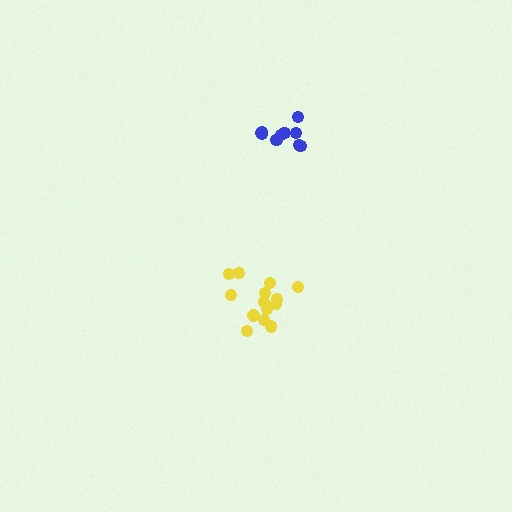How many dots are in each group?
Group 1: 14 dots, Group 2: 10 dots (24 total).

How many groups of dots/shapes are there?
There are 2 groups.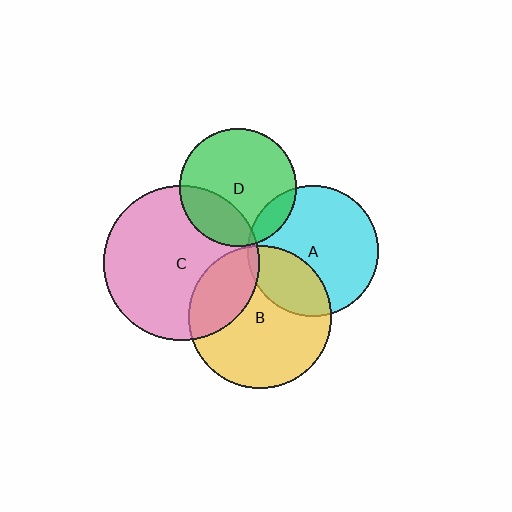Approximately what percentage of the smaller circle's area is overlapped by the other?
Approximately 30%.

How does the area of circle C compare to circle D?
Approximately 1.7 times.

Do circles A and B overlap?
Yes.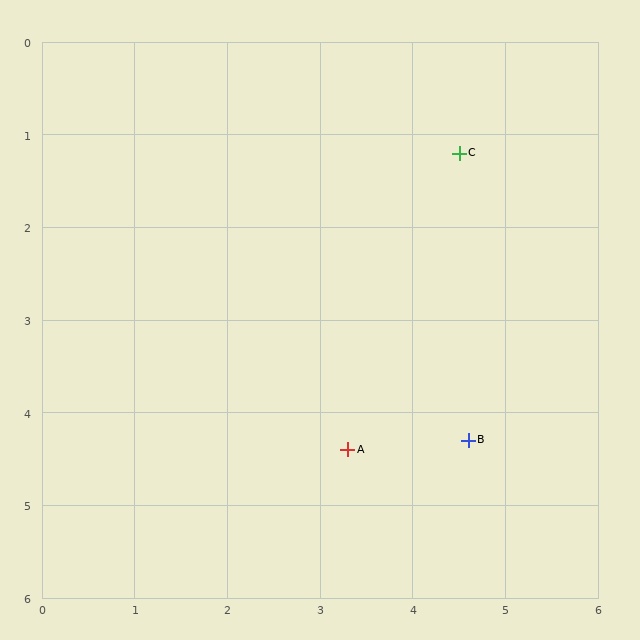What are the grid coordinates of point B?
Point B is at approximately (4.6, 4.3).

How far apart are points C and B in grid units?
Points C and B are about 3.1 grid units apart.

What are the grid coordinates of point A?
Point A is at approximately (3.3, 4.4).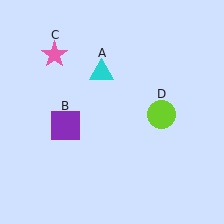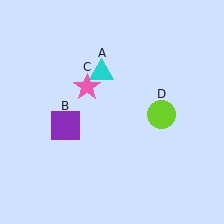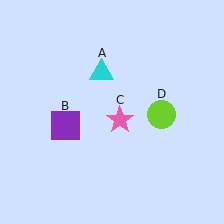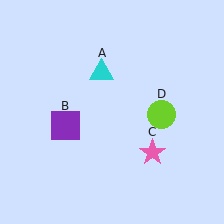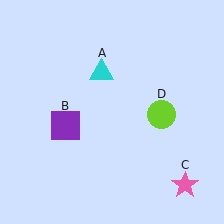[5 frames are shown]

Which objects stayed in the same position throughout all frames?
Cyan triangle (object A) and purple square (object B) and lime circle (object D) remained stationary.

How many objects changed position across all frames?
1 object changed position: pink star (object C).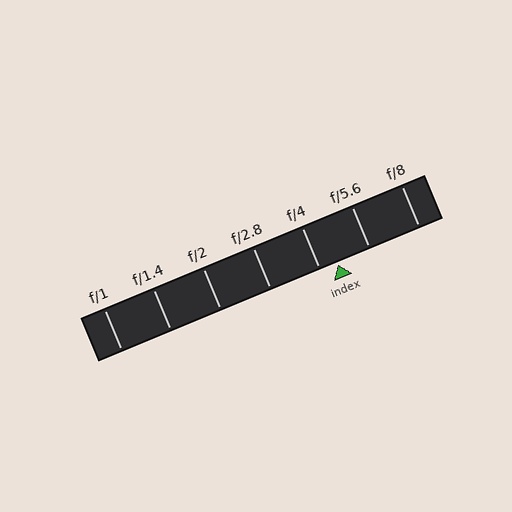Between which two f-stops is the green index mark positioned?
The index mark is between f/4 and f/5.6.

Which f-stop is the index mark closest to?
The index mark is closest to f/4.